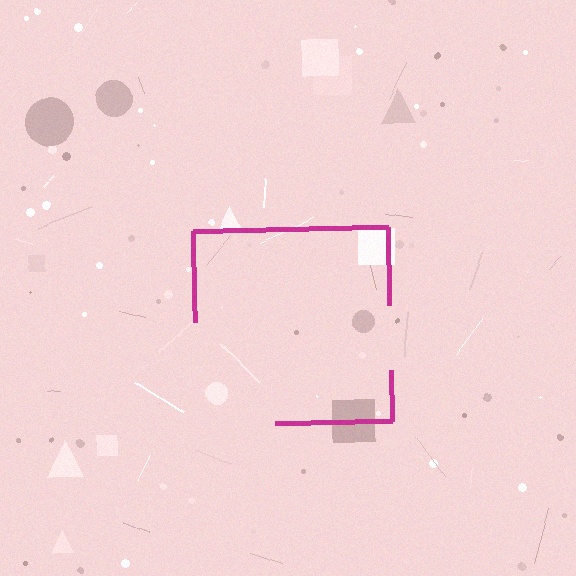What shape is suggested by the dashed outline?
The dashed outline suggests a square.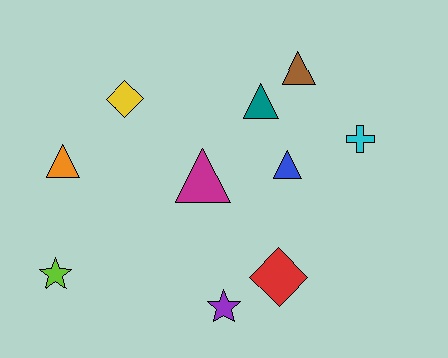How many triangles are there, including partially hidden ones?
There are 5 triangles.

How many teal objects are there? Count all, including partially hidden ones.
There is 1 teal object.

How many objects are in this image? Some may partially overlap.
There are 10 objects.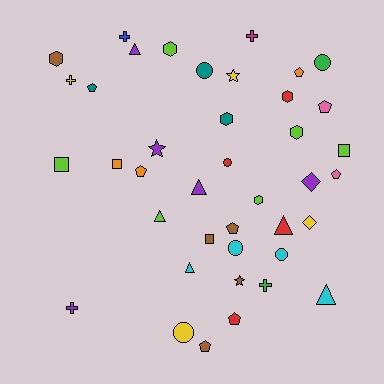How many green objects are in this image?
There are 2 green objects.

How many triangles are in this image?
There are 6 triangles.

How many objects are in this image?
There are 40 objects.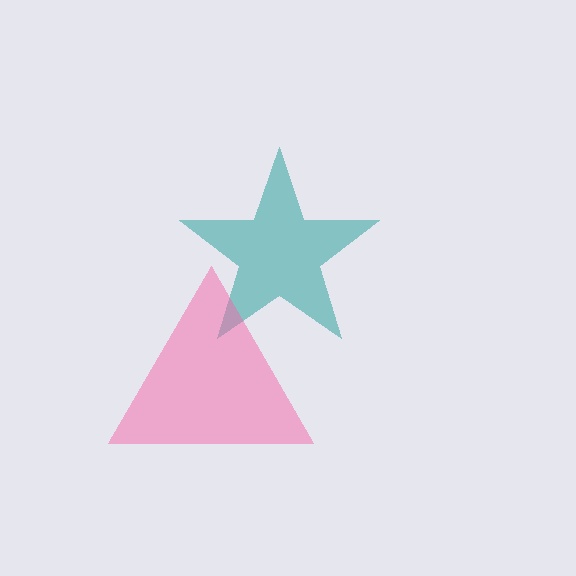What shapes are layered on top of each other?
The layered shapes are: a teal star, a pink triangle.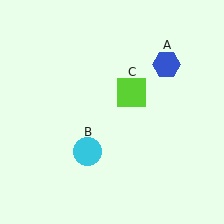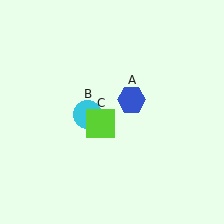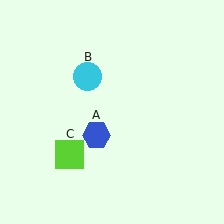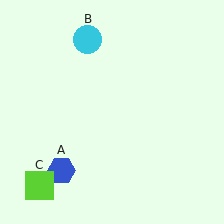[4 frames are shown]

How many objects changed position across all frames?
3 objects changed position: blue hexagon (object A), cyan circle (object B), lime square (object C).